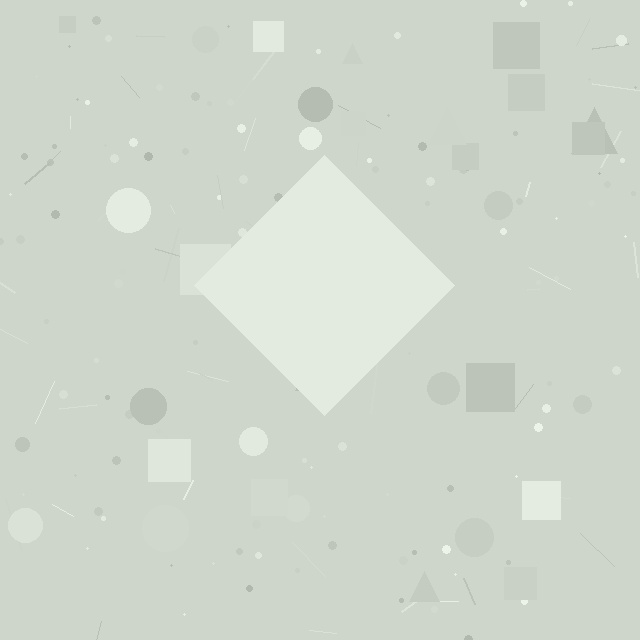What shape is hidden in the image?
A diamond is hidden in the image.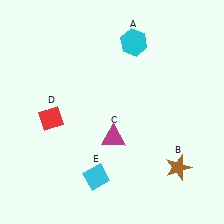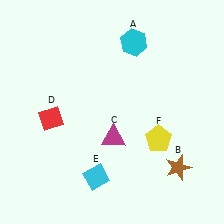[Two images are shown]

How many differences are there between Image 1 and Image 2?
There is 1 difference between the two images.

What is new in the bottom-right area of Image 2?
A yellow pentagon (F) was added in the bottom-right area of Image 2.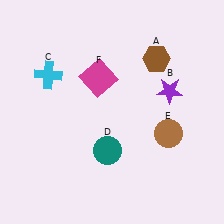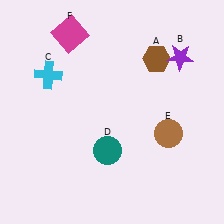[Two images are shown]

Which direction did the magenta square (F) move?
The magenta square (F) moved up.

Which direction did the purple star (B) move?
The purple star (B) moved up.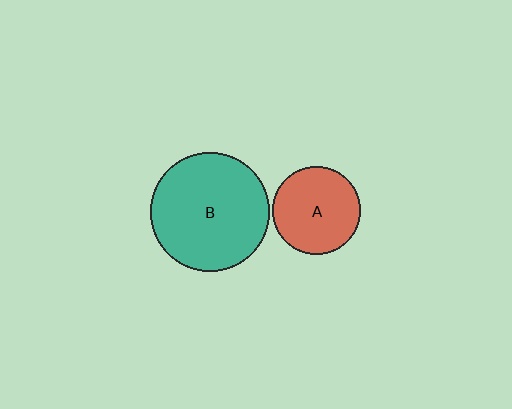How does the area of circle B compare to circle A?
Approximately 1.8 times.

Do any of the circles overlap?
No, none of the circles overlap.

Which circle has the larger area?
Circle B (teal).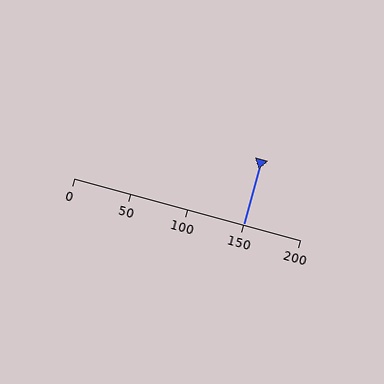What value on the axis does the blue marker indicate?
The marker indicates approximately 150.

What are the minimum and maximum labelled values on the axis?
The axis runs from 0 to 200.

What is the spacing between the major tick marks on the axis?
The major ticks are spaced 50 apart.